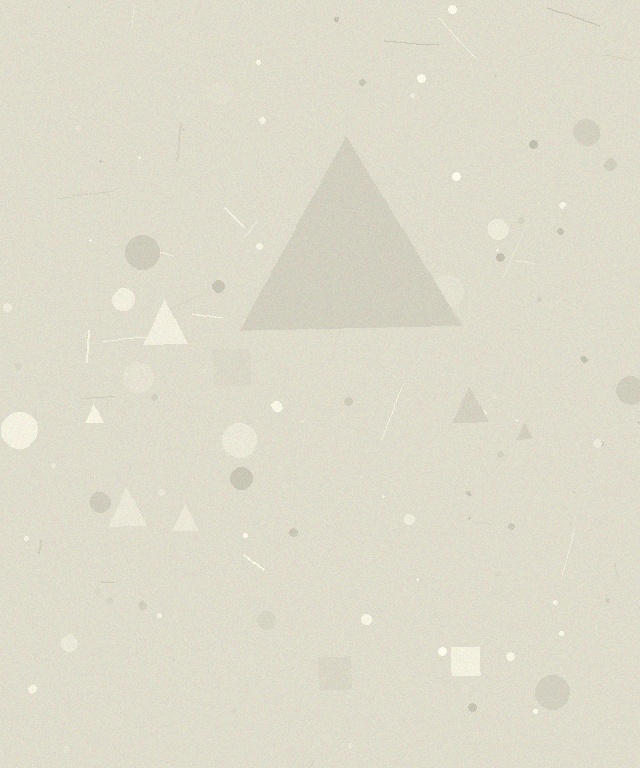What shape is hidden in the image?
A triangle is hidden in the image.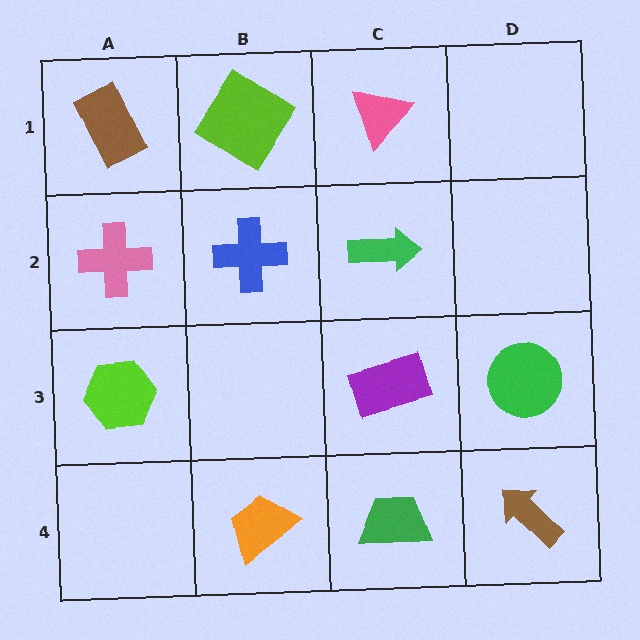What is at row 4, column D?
A brown arrow.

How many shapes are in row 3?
3 shapes.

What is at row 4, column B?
An orange trapezoid.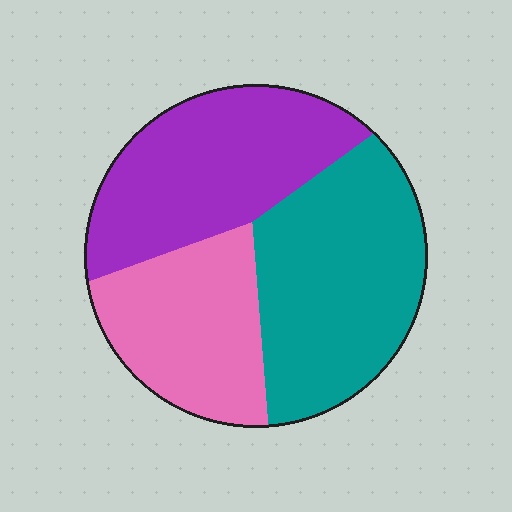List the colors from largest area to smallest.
From largest to smallest: teal, purple, pink.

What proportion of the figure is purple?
Purple covers roughly 35% of the figure.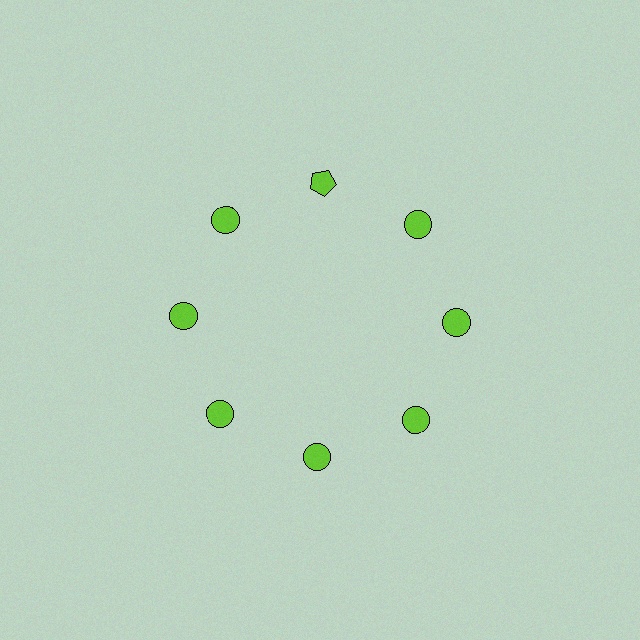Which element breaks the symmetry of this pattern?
The lime pentagon at roughly the 12 o'clock position breaks the symmetry. All other shapes are lime circles.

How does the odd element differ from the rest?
It has a different shape: pentagon instead of circle.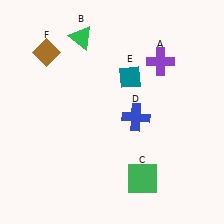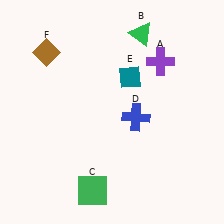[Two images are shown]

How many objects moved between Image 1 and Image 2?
2 objects moved between the two images.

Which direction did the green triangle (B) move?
The green triangle (B) moved right.